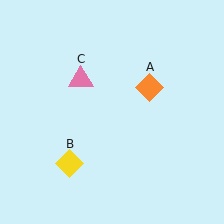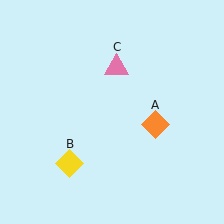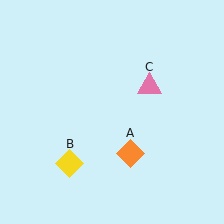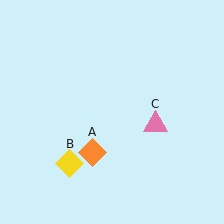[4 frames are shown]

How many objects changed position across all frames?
2 objects changed position: orange diamond (object A), pink triangle (object C).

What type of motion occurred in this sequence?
The orange diamond (object A), pink triangle (object C) rotated clockwise around the center of the scene.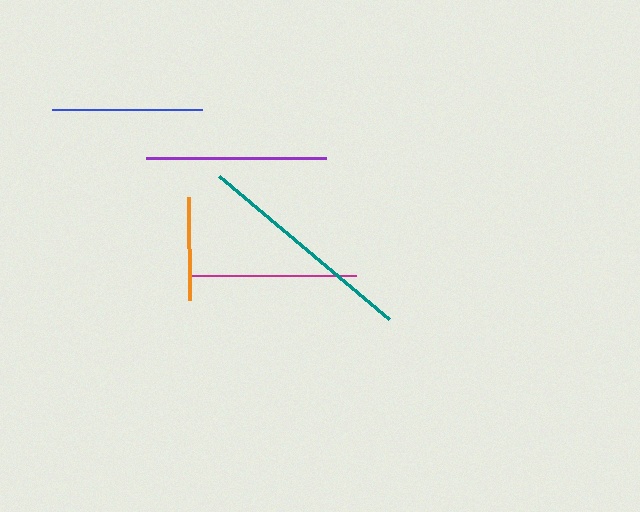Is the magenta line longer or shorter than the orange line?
The magenta line is longer than the orange line.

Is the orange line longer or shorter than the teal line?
The teal line is longer than the orange line.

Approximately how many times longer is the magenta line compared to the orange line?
The magenta line is approximately 1.6 times the length of the orange line.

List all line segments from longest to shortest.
From longest to shortest: teal, purple, magenta, blue, orange.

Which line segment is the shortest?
The orange line is the shortest at approximately 102 pixels.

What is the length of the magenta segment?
The magenta segment is approximately 165 pixels long.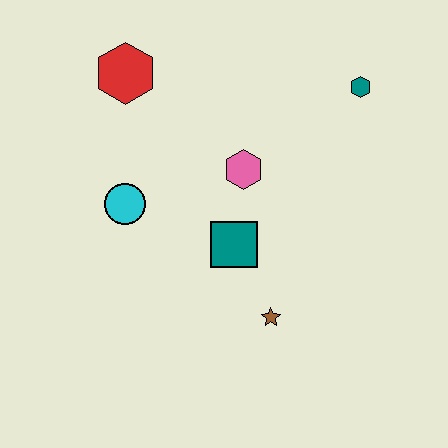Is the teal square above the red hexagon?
No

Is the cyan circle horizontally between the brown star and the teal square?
No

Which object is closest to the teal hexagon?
The pink hexagon is closest to the teal hexagon.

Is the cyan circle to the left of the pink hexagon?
Yes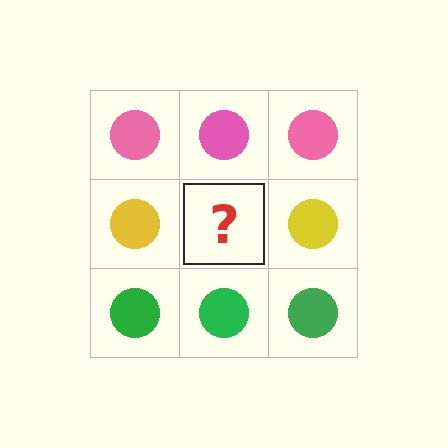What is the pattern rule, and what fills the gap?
The rule is that each row has a consistent color. The gap should be filled with a yellow circle.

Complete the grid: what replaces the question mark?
The question mark should be replaced with a yellow circle.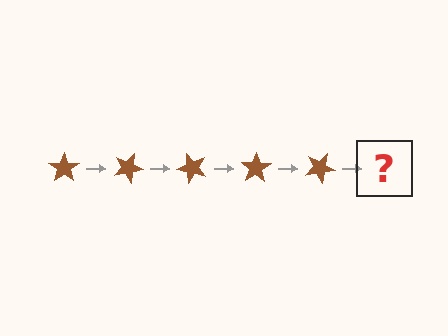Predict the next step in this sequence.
The next step is a brown star rotated 125 degrees.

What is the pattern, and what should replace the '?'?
The pattern is that the star rotates 25 degrees each step. The '?' should be a brown star rotated 125 degrees.